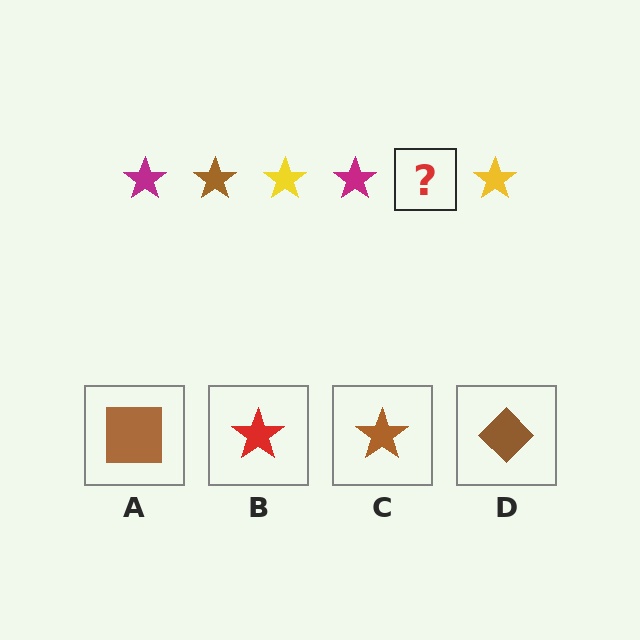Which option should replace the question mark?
Option C.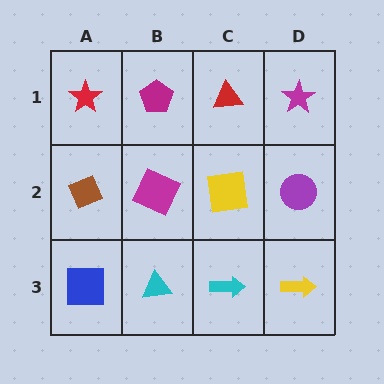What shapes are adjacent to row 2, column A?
A red star (row 1, column A), a blue square (row 3, column A), a magenta square (row 2, column B).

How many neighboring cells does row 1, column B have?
3.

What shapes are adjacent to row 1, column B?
A magenta square (row 2, column B), a red star (row 1, column A), a red triangle (row 1, column C).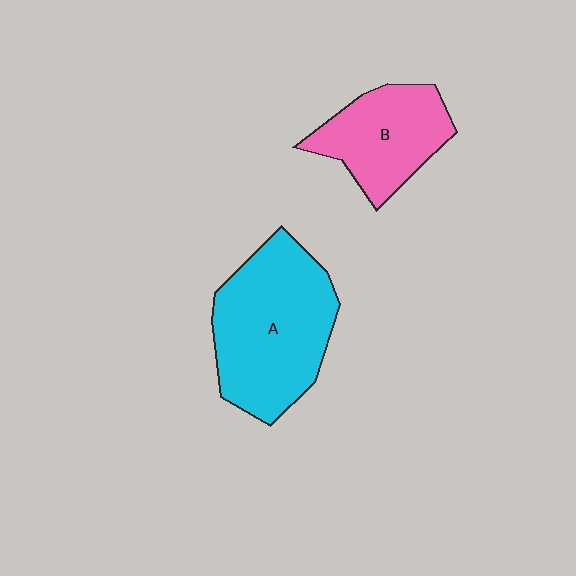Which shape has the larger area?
Shape A (cyan).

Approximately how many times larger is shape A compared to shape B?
Approximately 1.6 times.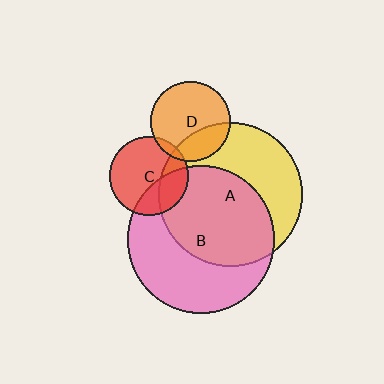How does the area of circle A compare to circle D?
Approximately 3.3 times.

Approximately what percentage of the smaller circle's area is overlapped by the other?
Approximately 25%.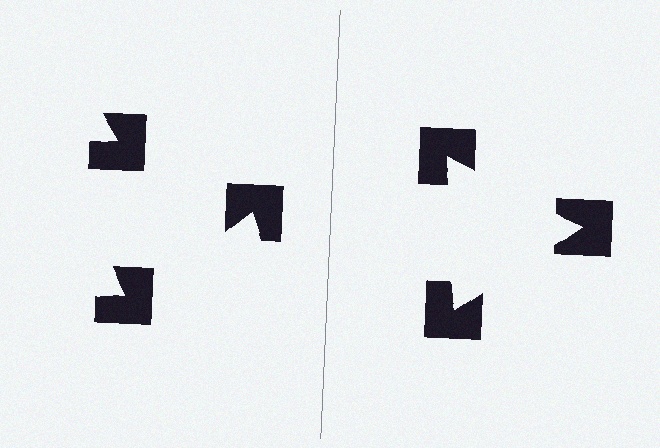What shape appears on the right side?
An illusory triangle.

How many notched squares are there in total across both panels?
6 — 3 on each side.